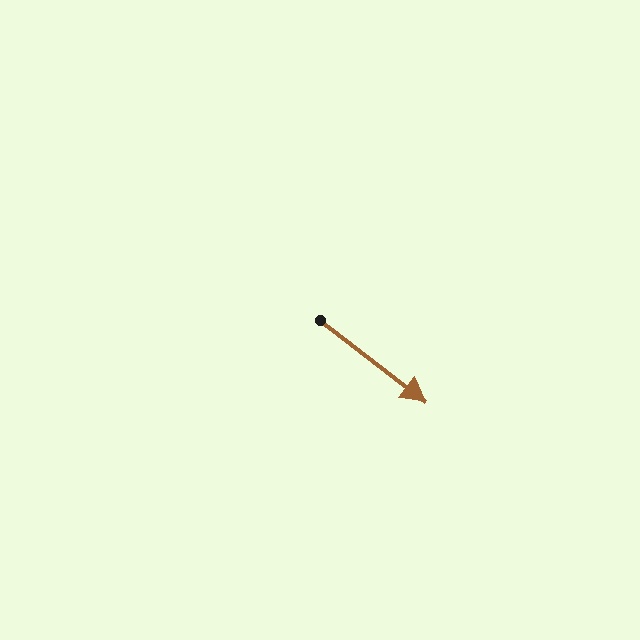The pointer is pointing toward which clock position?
Roughly 4 o'clock.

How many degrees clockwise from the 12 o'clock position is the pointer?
Approximately 128 degrees.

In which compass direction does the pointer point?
Southeast.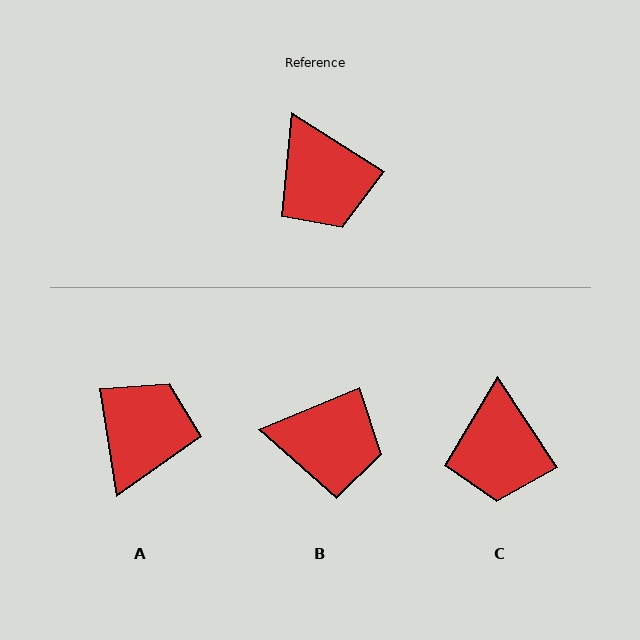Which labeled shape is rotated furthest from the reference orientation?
A, about 131 degrees away.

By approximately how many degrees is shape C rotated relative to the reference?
Approximately 25 degrees clockwise.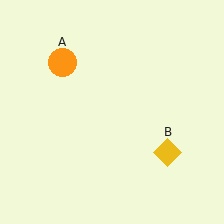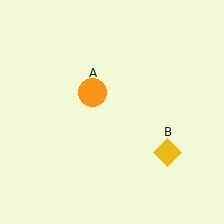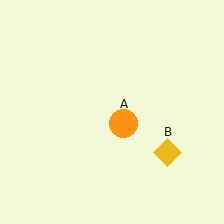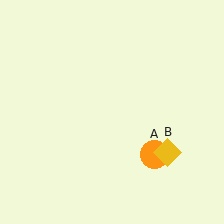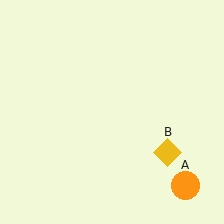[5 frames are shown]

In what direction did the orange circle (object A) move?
The orange circle (object A) moved down and to the right.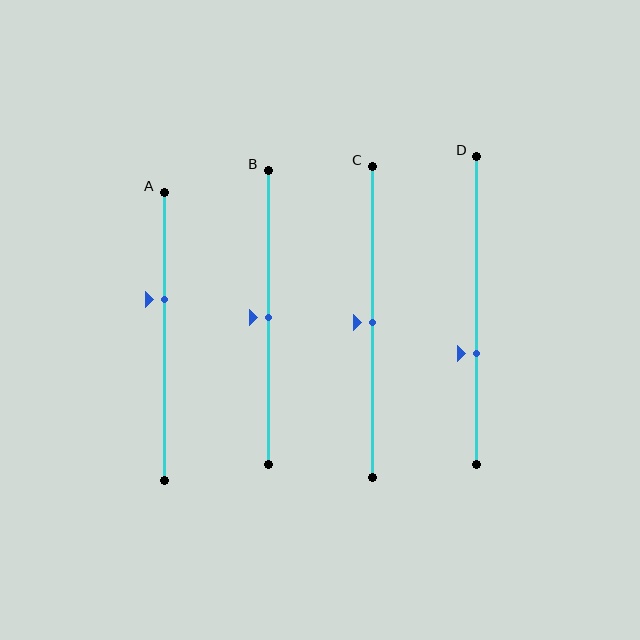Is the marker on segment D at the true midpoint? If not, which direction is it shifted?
No, the marker on segment D is shifted downward by about 14% of the segment length.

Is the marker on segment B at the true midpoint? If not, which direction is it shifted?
Yes, the marker on segment B is at the true midpoint.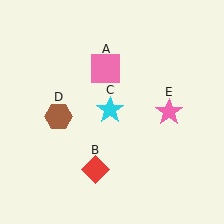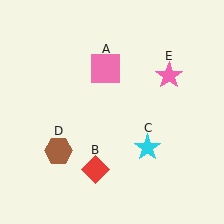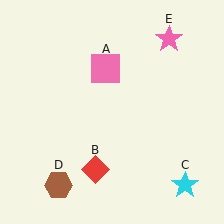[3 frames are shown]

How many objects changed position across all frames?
3 objects changed position: cyan star (object C), brown hexagon (object D), pink star (object E).